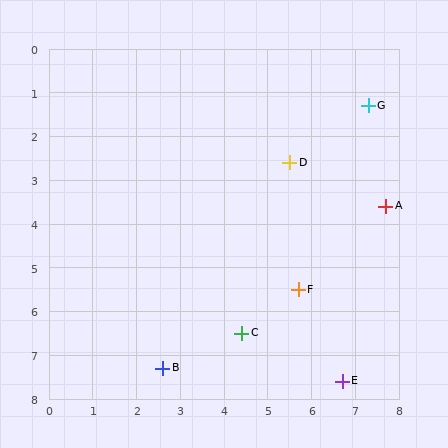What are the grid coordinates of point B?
Point B is at approximately (2.6, 7.3).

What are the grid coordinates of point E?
Point E is at approximately (6.7, 7.6).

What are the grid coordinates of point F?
Point F is at approximately (5.7, 5.5).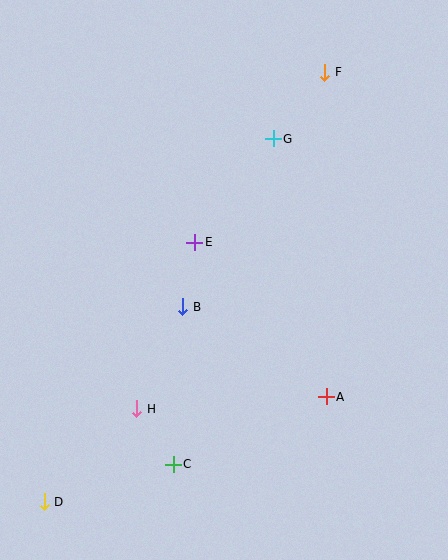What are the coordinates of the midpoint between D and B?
The midpoint between D and B is at (114, 404).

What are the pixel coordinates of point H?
Point H is at (137, 409).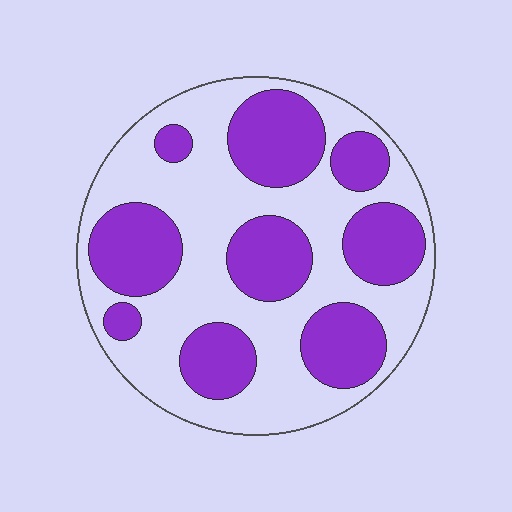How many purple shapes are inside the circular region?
9.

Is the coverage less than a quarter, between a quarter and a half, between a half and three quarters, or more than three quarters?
Between a quarter and a half.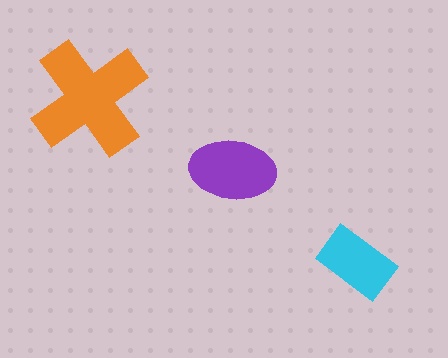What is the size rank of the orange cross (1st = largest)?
1st.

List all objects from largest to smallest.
The orange cross, the purple ellipse, the cyan rectangle.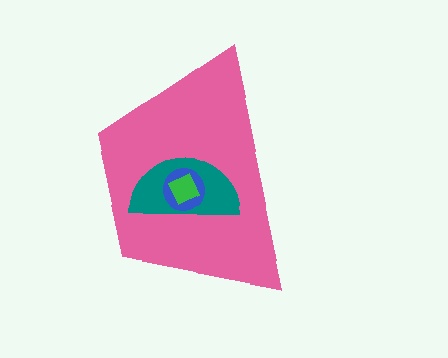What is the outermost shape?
The pink trapezoid.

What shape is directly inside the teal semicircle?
The blue circle.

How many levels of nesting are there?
4.